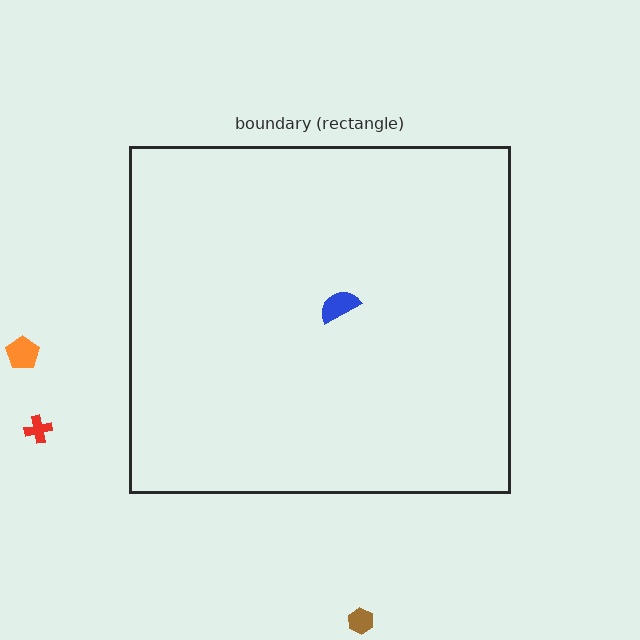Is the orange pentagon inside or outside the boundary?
Outside.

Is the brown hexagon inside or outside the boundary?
Outside.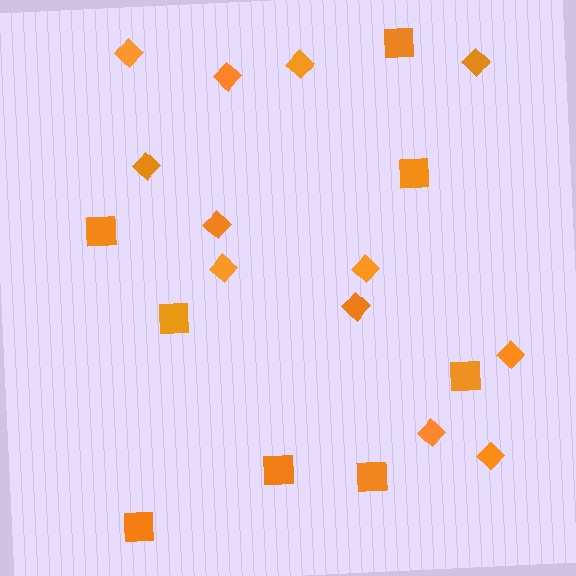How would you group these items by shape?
There are 2 groups: one group of diamonds (12) and one group of squares (8).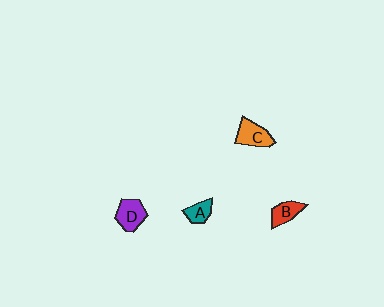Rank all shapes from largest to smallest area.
From largest to smallest: C (orange), D (purple), B (red), A (teal).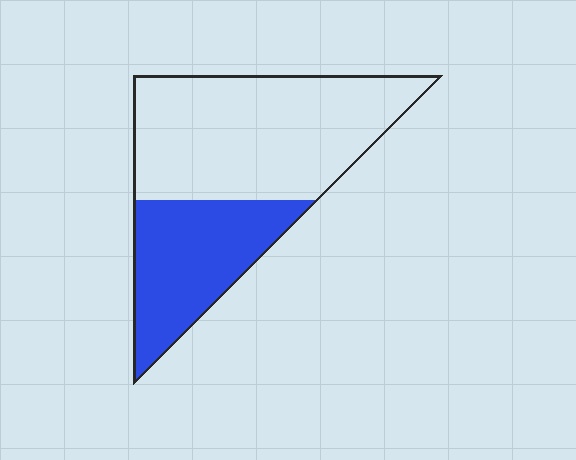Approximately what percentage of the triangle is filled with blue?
Approximately 35%.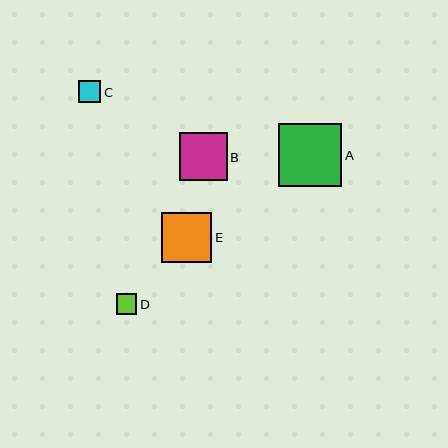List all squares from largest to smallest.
From largest to smallest: A, E, B, C, D.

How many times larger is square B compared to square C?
Square B is approximately 2.2 times the size of square C.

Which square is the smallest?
Square D is the smallest with a size of approximately 20 pixels.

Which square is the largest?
Square A is the largest with a size of approximately 63 pixels.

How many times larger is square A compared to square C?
Square A is approximately 2.9 times the size of square C.